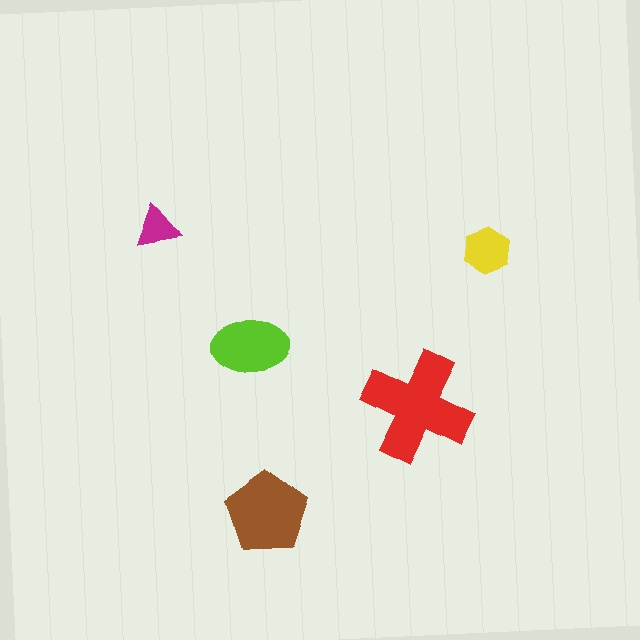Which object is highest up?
The magenta triangle is topmost.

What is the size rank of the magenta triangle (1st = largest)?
5th.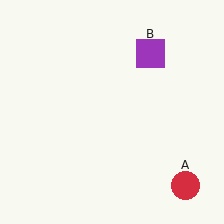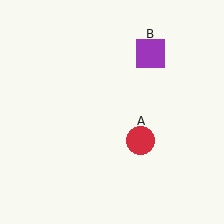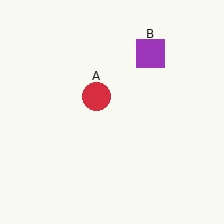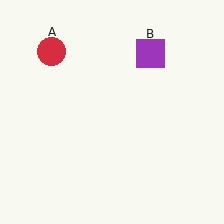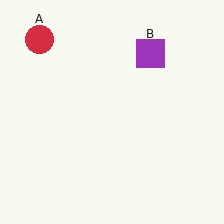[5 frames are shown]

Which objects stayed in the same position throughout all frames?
Purple square (object B) remained stationary.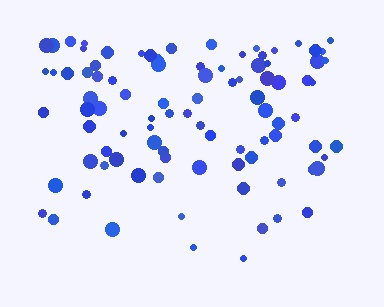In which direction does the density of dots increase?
From bottom to top, with the top side densest.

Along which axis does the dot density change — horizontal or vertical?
Vertical.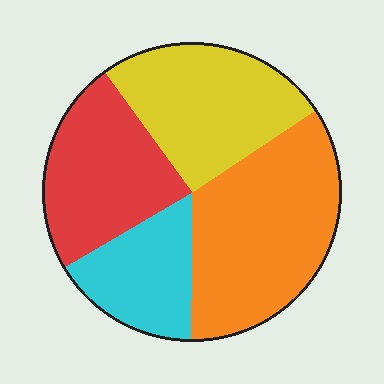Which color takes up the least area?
Cyan, at roughly 15%.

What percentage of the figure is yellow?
Yellow takes up about one quarter (1/4) of the figure.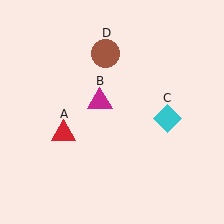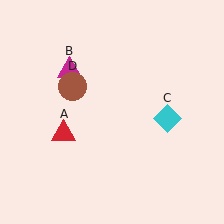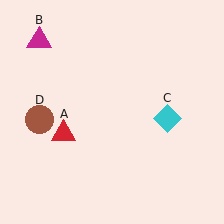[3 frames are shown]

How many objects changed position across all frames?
2 objects changed position: magenta triangle (object B), brown circle (object D).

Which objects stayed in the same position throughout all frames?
Red triangle (object A) and cyan diamond (object C) remained stationary.